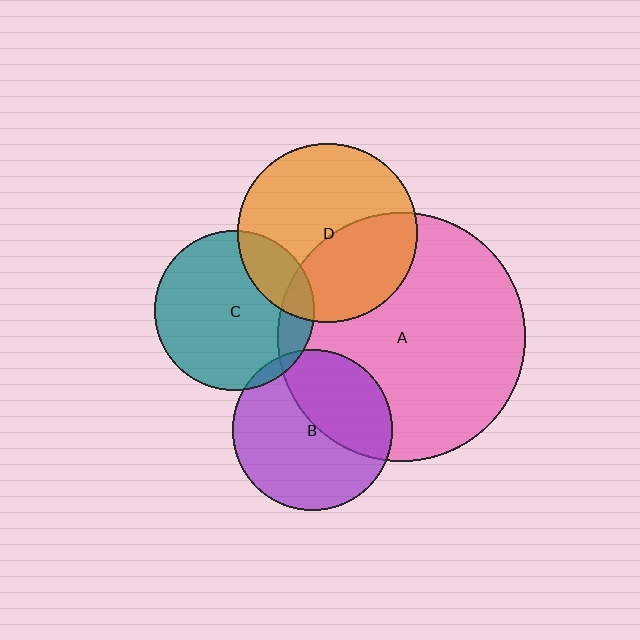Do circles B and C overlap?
Yes.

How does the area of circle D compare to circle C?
Approximately 1.3 times.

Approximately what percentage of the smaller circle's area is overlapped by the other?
Approximately 5%.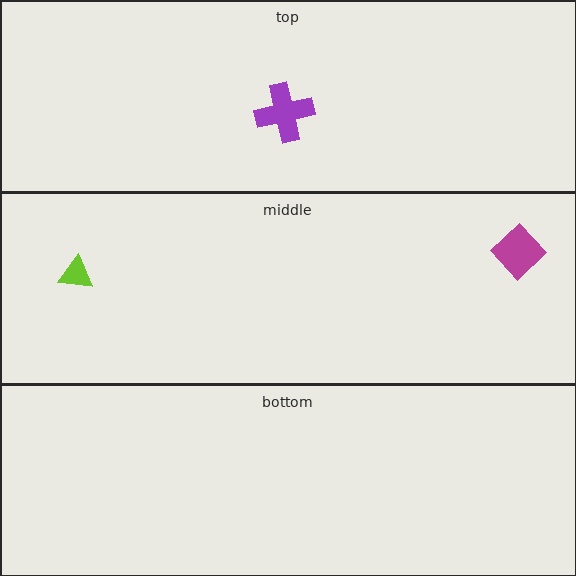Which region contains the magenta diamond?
The middle region.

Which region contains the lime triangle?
The middle region.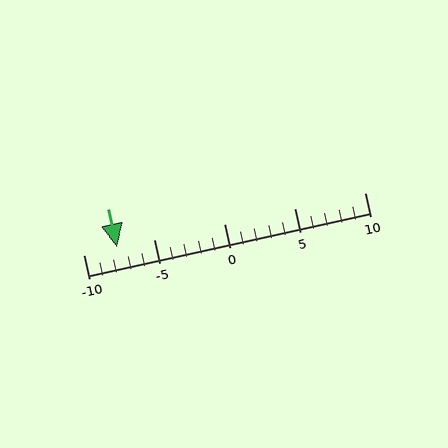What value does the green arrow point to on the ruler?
The green arrow points to approximately -8.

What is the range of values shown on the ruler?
The ruler shows values from -10 to 10.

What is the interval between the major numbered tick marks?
The major tick marks are spaced 5 units apart.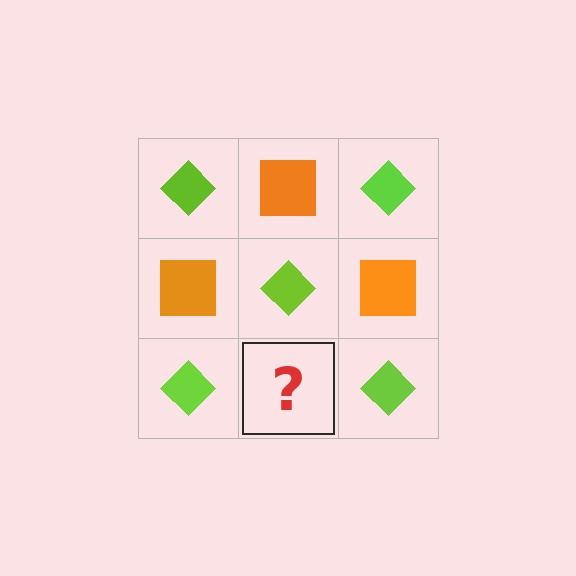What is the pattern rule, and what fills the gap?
The rule is that it alternates lime diamond and orange square in a checkerboard pattern. The gap should be filled with an orange square.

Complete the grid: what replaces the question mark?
The question mark should be replaced with an orange square.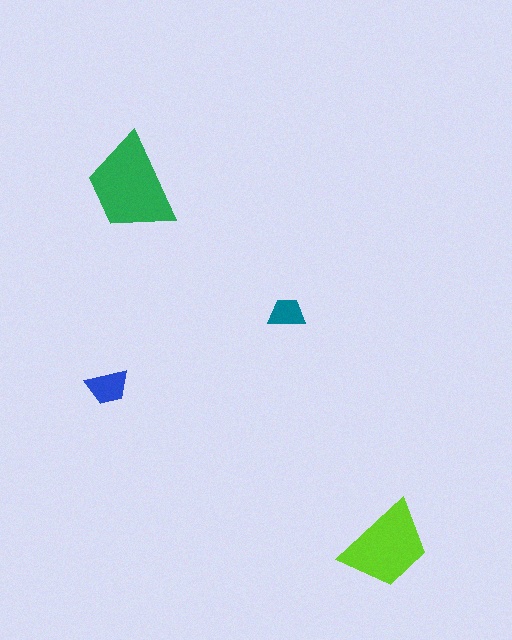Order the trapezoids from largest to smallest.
the green one, the lime one, the blue one, the teal one.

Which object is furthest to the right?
The lime trapezoid is rightmost.